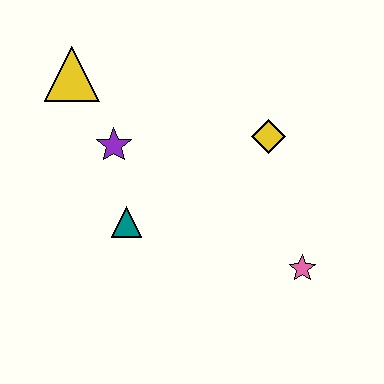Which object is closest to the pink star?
The yellow diamond is closest to the pink star.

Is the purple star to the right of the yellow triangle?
Yes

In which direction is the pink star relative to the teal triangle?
The pink star is to the right of the teal triangle.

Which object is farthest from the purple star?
The pink star is farthest from the purple star.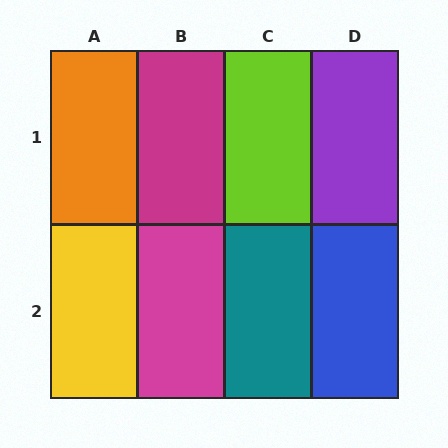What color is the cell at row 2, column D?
Blue.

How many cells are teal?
1 cell is teal.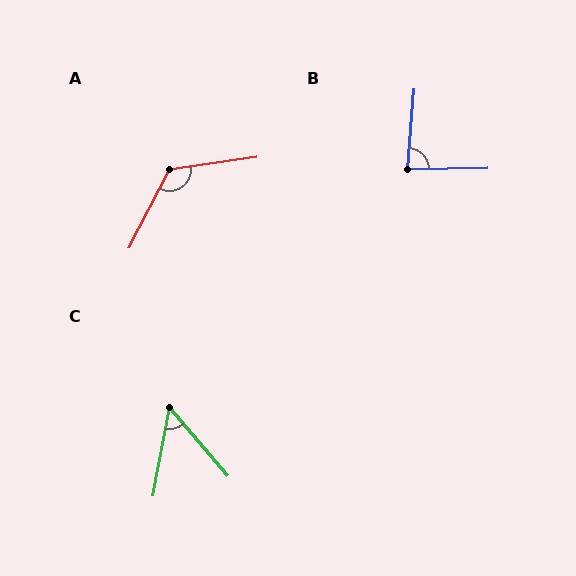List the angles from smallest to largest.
C (51°), B (84°), A (125°).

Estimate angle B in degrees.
Approximately 84 degrees.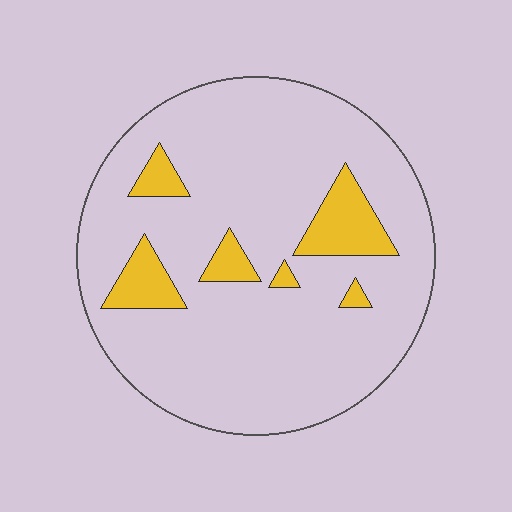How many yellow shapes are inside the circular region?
6.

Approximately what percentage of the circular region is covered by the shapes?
Approximately 15%.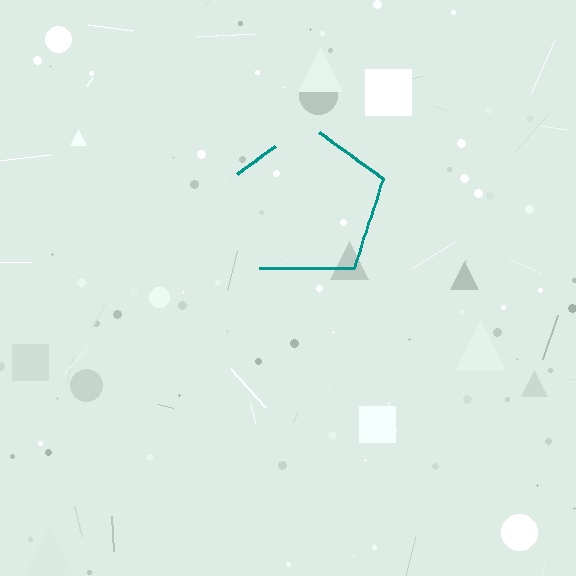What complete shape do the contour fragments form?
The contour fragments form a pentagon.